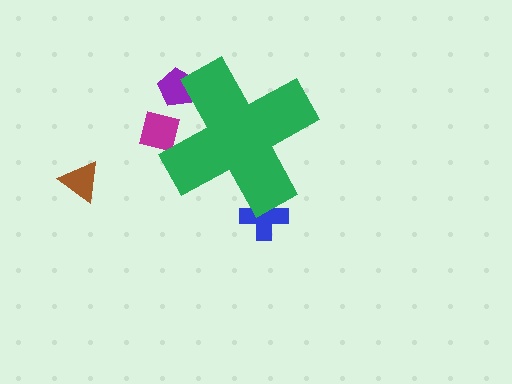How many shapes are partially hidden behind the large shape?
3 shapes are partially hidden.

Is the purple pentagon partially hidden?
Yes, the purple pentagon is partially hidden behind the green cross.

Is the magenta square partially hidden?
Yes, the magenta square is partially hidden behind the green cross.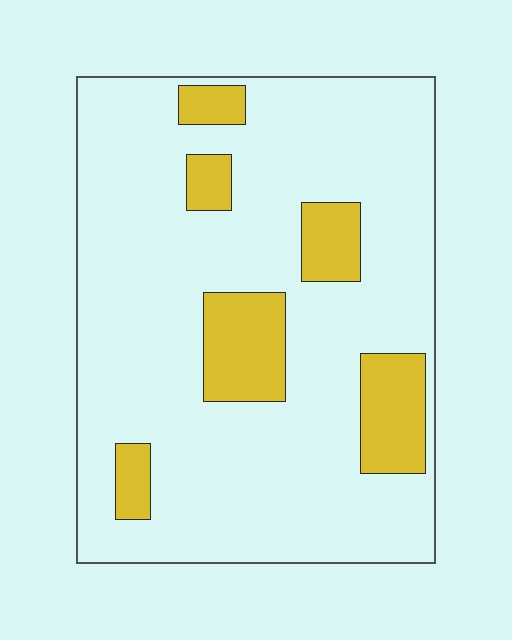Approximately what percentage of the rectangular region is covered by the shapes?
Approximately 15%.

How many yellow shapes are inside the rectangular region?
6.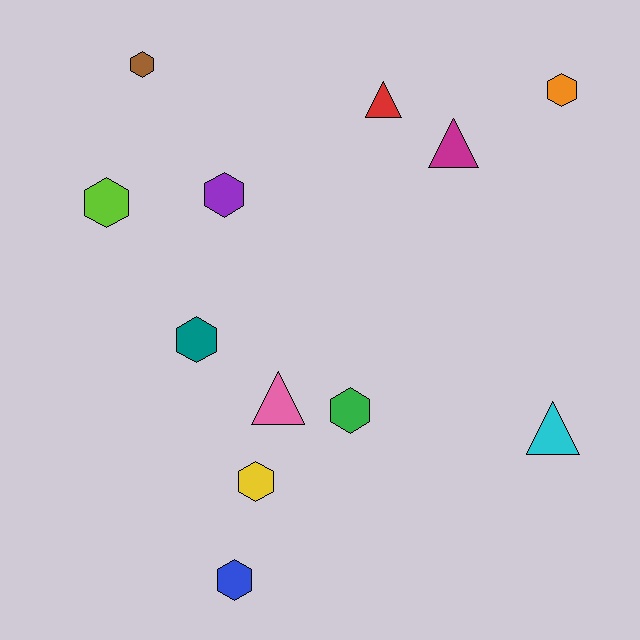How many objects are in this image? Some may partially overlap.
There are 12 objects.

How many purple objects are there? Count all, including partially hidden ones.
There is 1 purple object.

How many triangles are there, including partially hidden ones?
There are 4 triangles.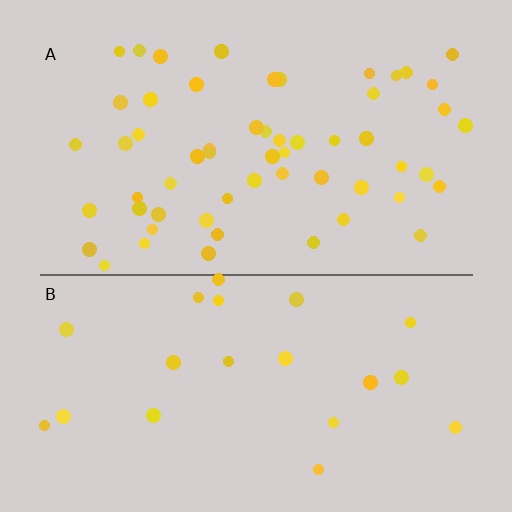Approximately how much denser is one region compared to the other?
Approximately 2.7× — region A over region B.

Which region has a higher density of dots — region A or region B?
A (the top).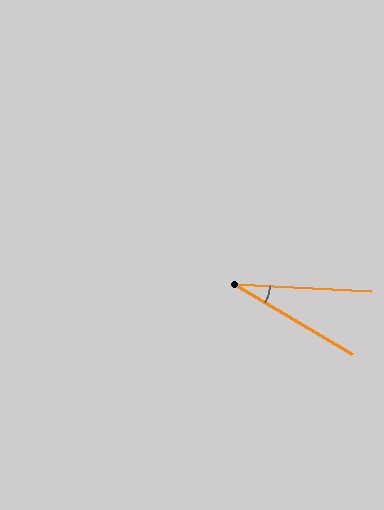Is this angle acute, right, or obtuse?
It is acute.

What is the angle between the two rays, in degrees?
Approximately 28 degrees.